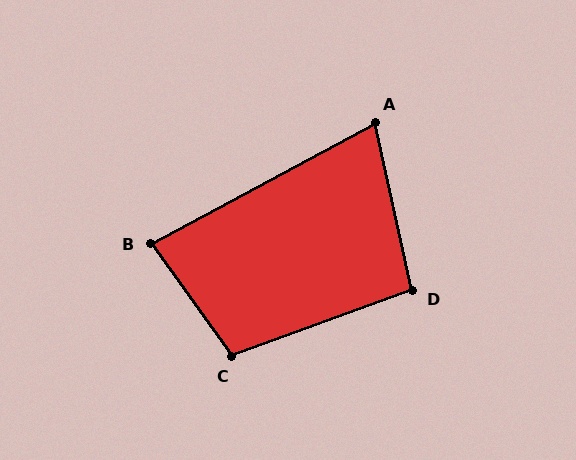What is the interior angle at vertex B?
Approximately 82 degrees (acute).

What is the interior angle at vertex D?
Approximately 98 degrees (obtuse).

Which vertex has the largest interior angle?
C, at approximately 106 degrees.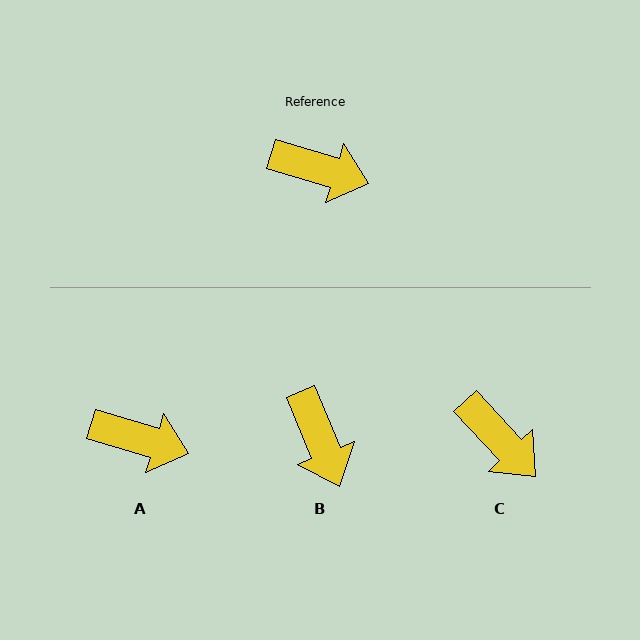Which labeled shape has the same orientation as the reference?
A.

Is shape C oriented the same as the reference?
No, it is off by about 30 degrees.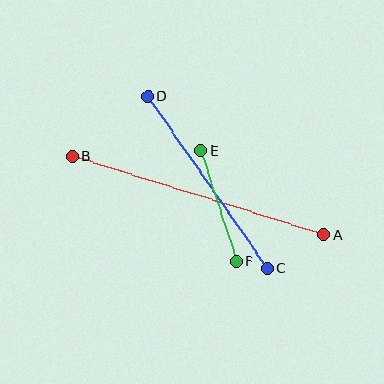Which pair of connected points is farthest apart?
Points A and B are farthest apart.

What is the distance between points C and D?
The distance is approximately 210 pixels.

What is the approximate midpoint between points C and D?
The midpoint is at approximately (207, 182) pixels.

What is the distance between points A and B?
The distance is approximately 263 pixels.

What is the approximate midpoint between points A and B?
The midpoint is at approximately (198, 195) pixels.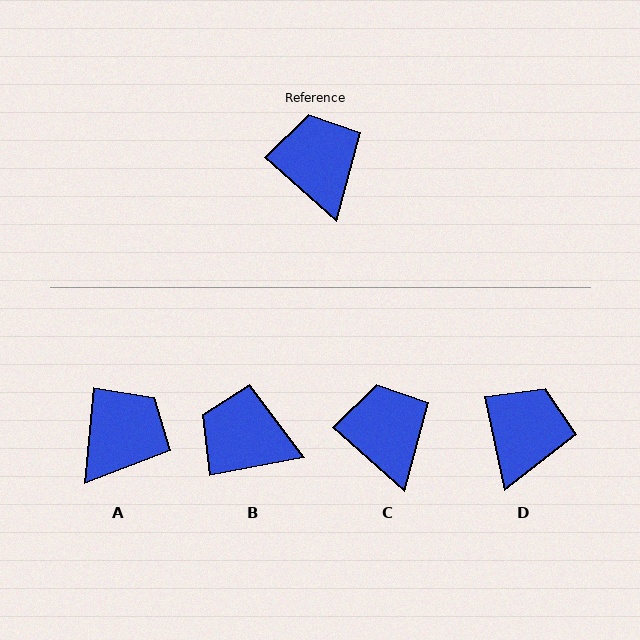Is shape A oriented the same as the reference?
No, it is off by about 54 degrees.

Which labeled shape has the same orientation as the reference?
C.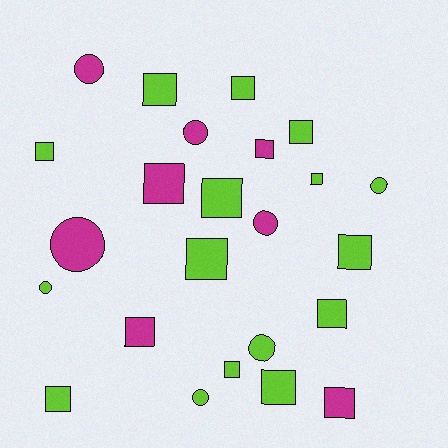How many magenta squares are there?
There are 4 magenta squares.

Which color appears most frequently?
Lime, with 16 objects.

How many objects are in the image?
There are 24 objects.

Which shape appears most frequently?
Square, with 16 objects.